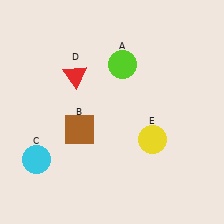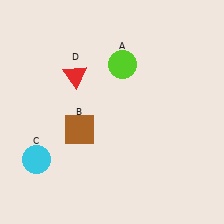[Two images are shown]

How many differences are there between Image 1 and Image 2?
There is 1 difference between the two images.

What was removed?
The yellow circle (E) was removed in Image 2.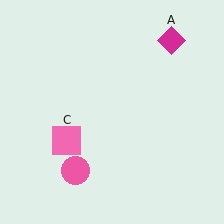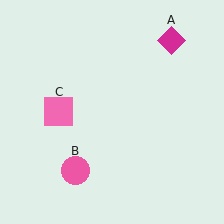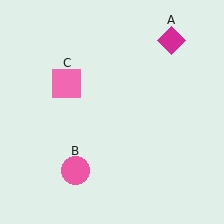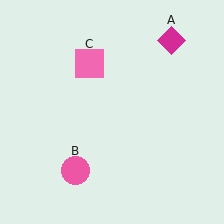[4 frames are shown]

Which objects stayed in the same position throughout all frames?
Magenta diamond (object A) and pink circle (object B) remained stationary.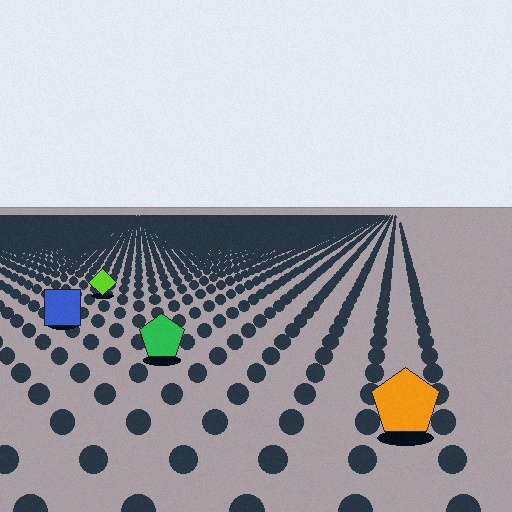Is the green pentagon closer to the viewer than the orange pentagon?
No. The orange pentagon is closer — you can tell from the texture gradient: the ground texture is coarser near it.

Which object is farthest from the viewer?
The lime diamond is farthest from the viewer. It appears smaller and the ground texture around it is denser.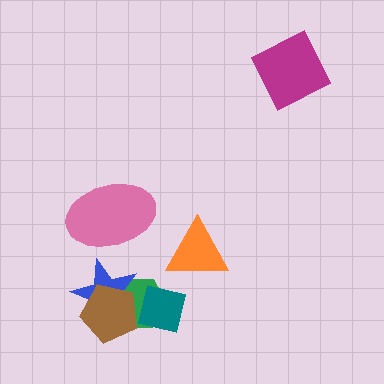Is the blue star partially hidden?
Yes, it is partially covered by another shape.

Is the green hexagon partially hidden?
Yes, it is partially covered by another shape.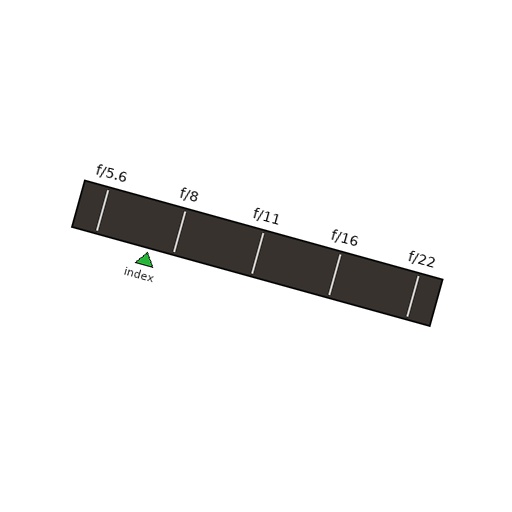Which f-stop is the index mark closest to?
The index mark is closest to f/8.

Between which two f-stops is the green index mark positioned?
The index mark is between f/5.6 and f/8.